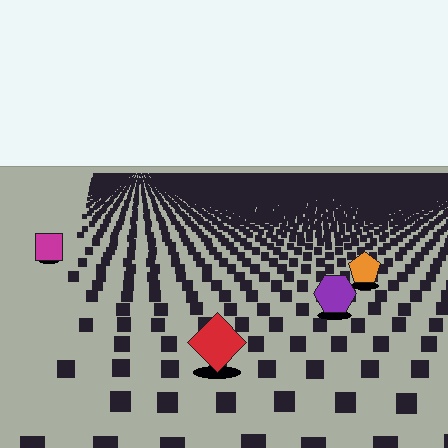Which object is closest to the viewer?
The red diamond is closest. The texture marks near it are larger and more spread out.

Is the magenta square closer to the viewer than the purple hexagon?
No. The purple hexagon is closer — you can tell from the texture gradient: the ground texture is coarser near it.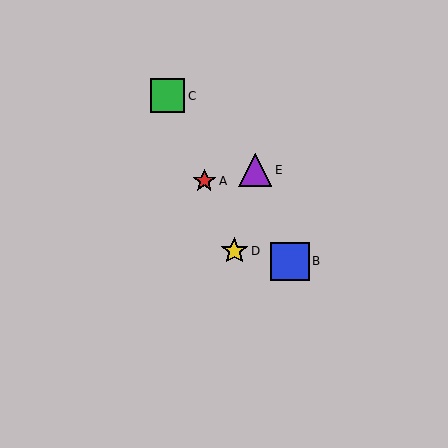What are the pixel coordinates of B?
Object B is at (290, 261).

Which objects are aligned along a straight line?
Objects A, C, D are aligned along a straight line.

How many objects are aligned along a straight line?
3 objects (A, C, D) are aligned along a straight line.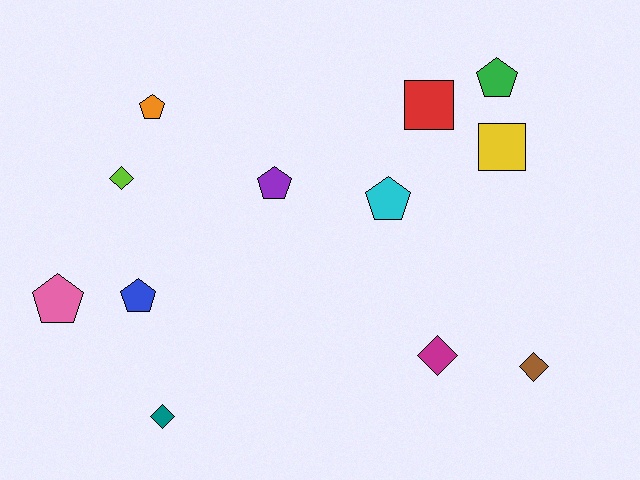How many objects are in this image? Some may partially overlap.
There are 12 objects.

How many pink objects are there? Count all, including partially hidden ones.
There is 1 pink object.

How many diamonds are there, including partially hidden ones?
There are 4 diamonds.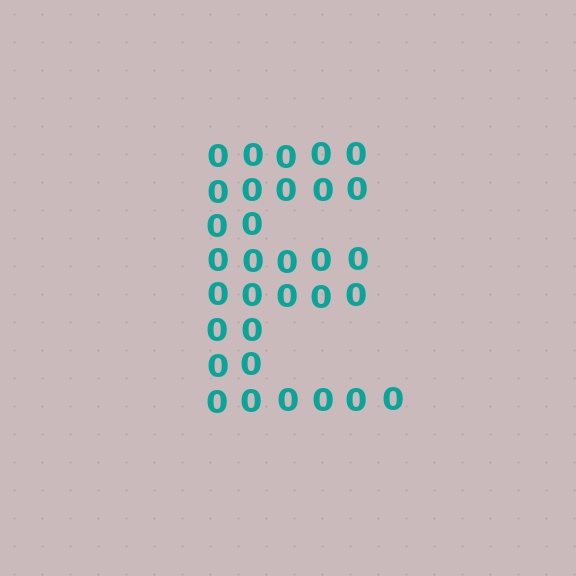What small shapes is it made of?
It is made of small digit 0's.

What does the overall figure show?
The overall figure shows the letter E.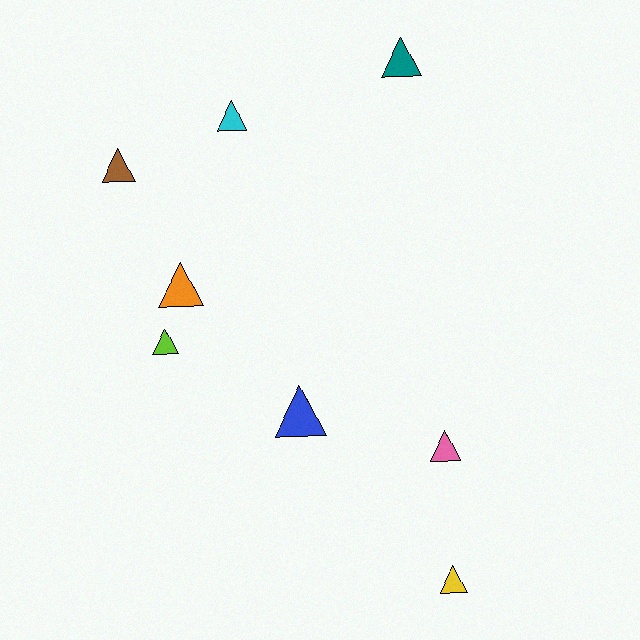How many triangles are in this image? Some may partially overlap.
There are 8 triangles.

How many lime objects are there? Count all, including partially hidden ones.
There is 1 lime object.